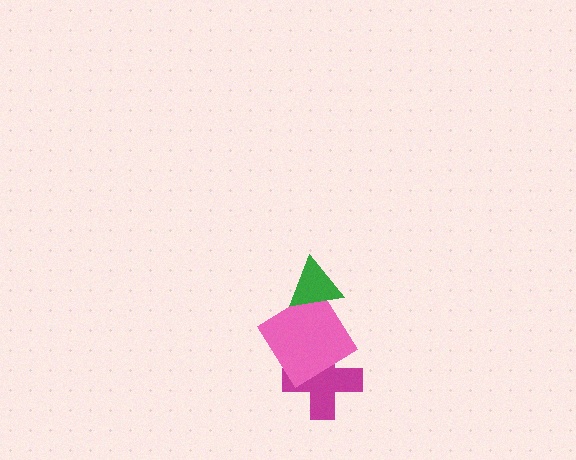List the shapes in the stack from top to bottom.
From top to bottom: the green triangle, the pink diamond, the magenta cross.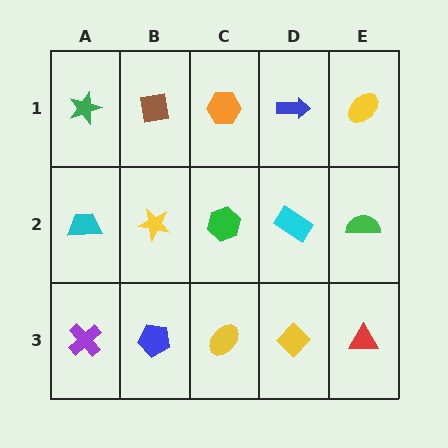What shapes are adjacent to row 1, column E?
A green semicircle (row 2, column E), a blue arrow (row 1, column D).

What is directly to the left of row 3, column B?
A purple cross.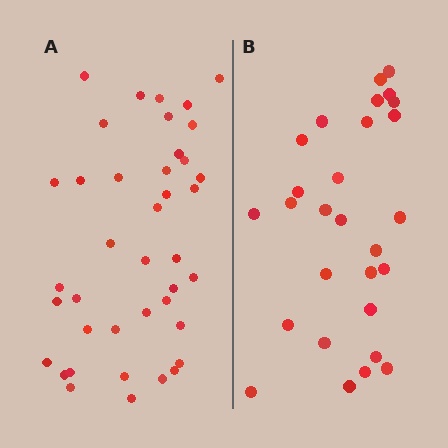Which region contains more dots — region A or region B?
Region A (the left region) has more dots.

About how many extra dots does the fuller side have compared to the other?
Region A has roughly 12 or so more dots than region B.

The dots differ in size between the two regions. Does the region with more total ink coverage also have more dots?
No. Region B has more total ink coverage because its dots are larger, but region A actually contains more individual dots. Total area can be misleading — the number of items is what matters here.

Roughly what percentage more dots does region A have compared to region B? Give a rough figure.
About 45% more.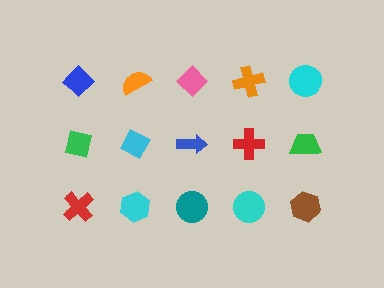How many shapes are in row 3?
5 shapes.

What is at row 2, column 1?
A green square.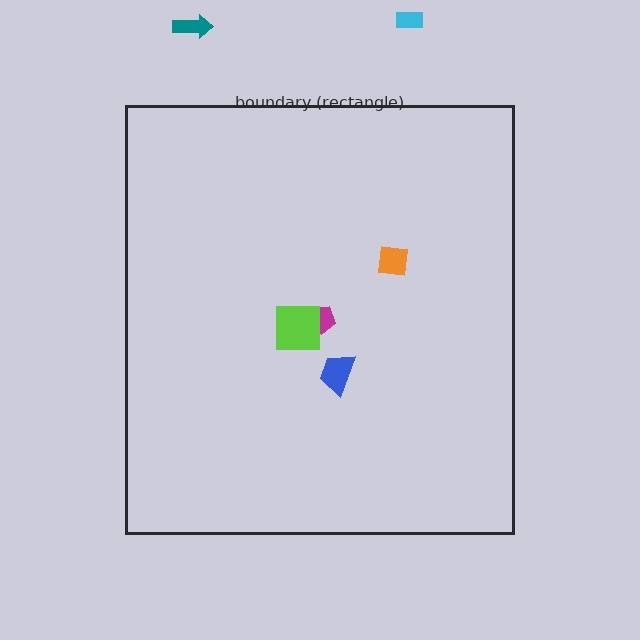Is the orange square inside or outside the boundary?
Inside.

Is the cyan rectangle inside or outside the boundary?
Outside.